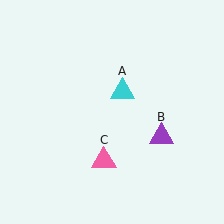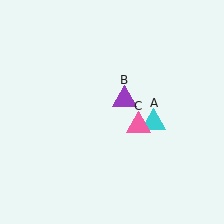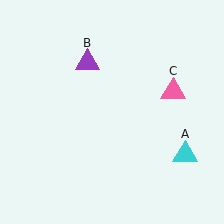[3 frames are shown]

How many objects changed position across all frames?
3 objects changed position: cyan triangle (object A), purple triangle (object B), pink triangle (object C).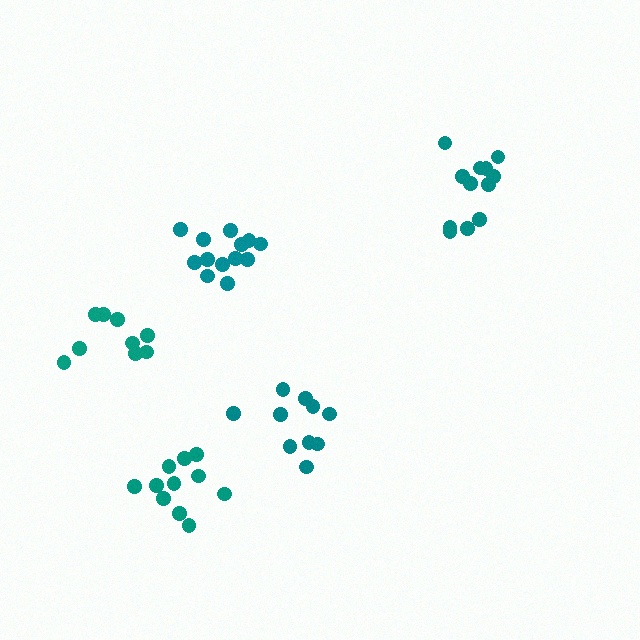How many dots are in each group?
Group 1: 9 dots, Group 2: 12 dots, Group 3: 13 dots, Group 4: 10 dots, Group 5: 11 dots (55 total).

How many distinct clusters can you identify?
There are 5 distinct clusters.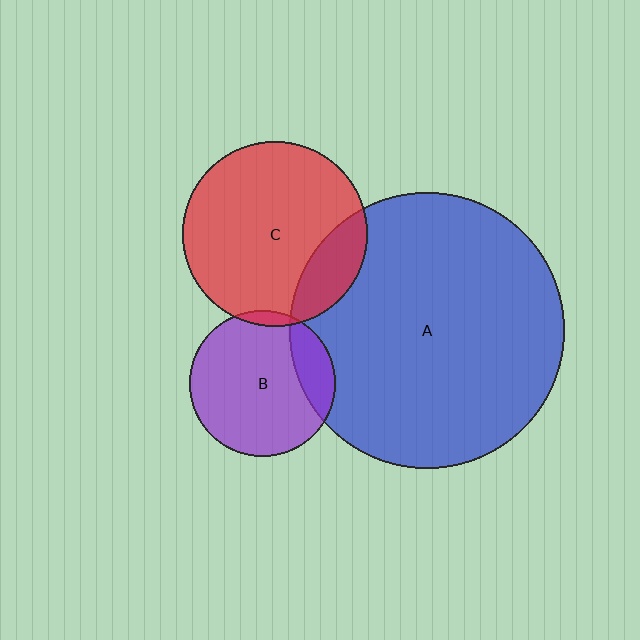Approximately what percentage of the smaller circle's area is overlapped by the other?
Approximately 15%.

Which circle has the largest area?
Circle A (blue).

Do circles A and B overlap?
Yes.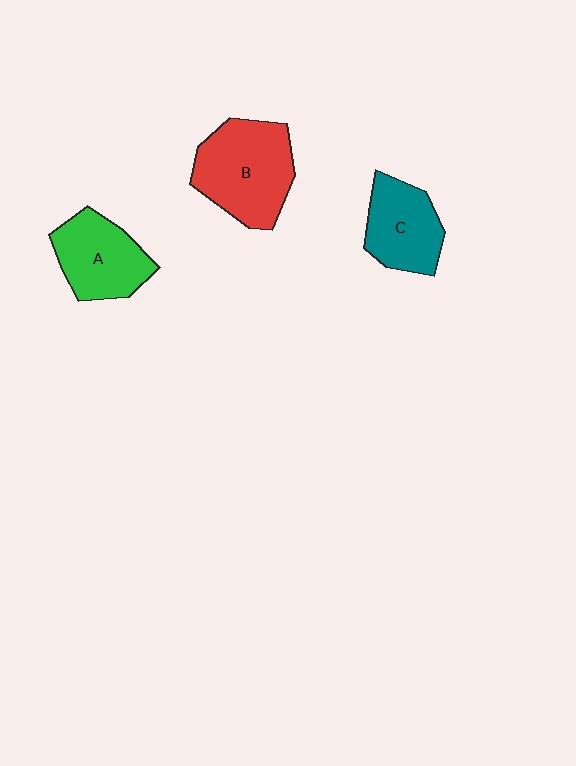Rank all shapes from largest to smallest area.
From largest to smallest: B (red), A (green), C (teal).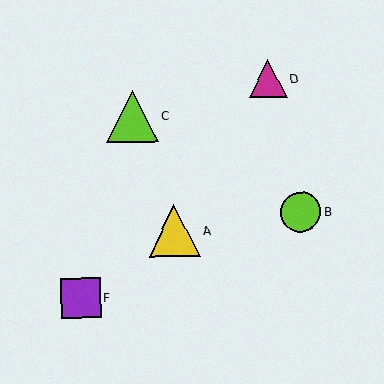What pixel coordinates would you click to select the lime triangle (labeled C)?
Click at (132, 117) to select the lime triangle C.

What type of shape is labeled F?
Shape F is a purple square.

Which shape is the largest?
The lime triangle (labeled C) is the largest.